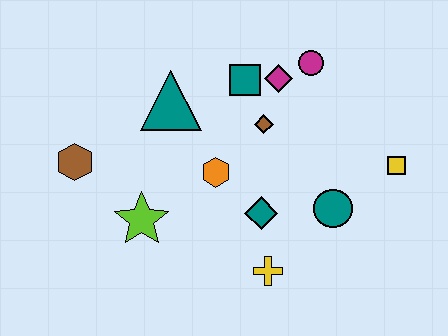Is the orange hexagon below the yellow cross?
No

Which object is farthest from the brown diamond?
The brown hexagon is farthest from the brown diamond.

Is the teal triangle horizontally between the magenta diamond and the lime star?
Yes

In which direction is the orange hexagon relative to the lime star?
The orange hexagon is to the right of the lime star.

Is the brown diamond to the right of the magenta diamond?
No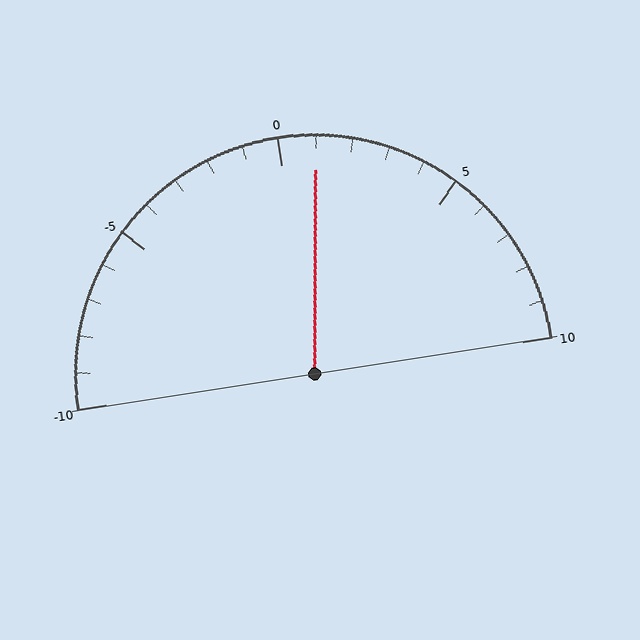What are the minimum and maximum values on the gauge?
The gauge ranges from -10 to 10.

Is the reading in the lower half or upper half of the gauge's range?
The reading is in the upper half of the range (-10 to 10).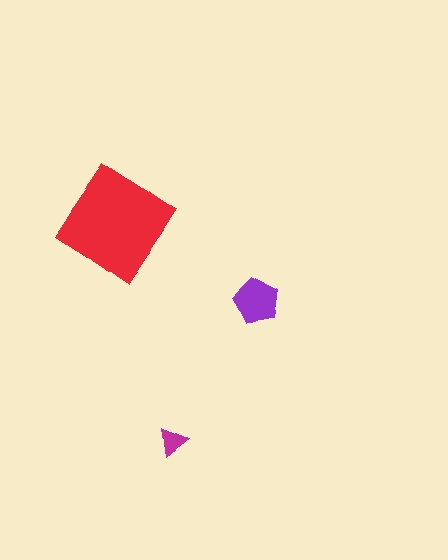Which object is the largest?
The red diamond.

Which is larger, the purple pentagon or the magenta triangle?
The purple pentagon.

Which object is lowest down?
The magenta triangle is bottommost.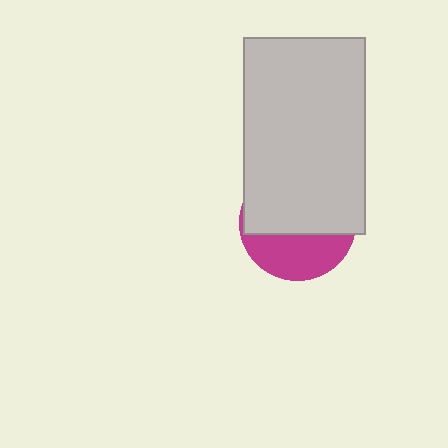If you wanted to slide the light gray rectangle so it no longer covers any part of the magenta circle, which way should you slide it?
Slide it up — that is the most direct way to separate the two shapes.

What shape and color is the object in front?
The object in front is a light gray rectangle.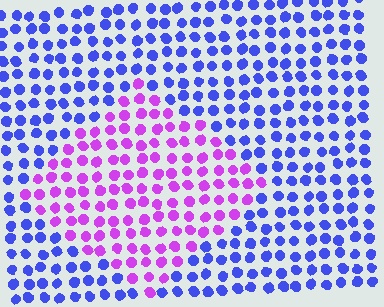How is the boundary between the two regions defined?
The boundary is defined purely by a slight shift in hue (about 56 degrees). Spacing, size, and orientation are identical on both sides.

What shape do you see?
I see a diamond.